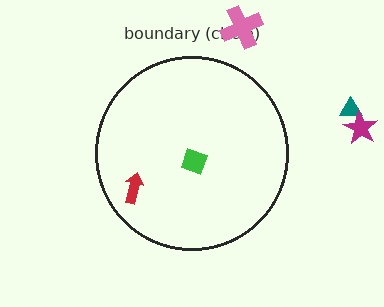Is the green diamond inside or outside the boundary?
Inside.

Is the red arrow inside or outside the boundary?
Inside.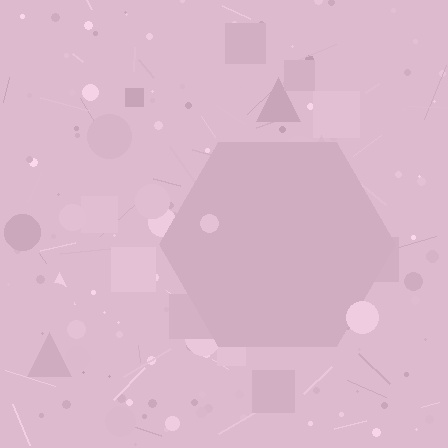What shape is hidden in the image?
A hexagon is hidden in the image.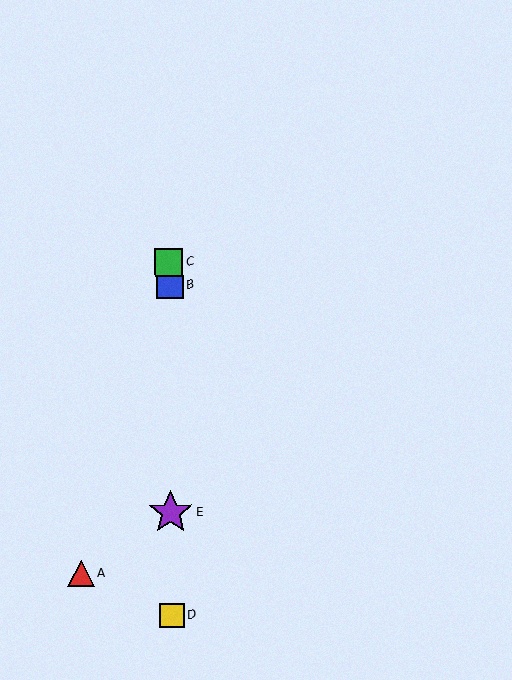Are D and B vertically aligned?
Yes, both are at x≈172.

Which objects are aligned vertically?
Objects B, C, D, E are aligned vertically.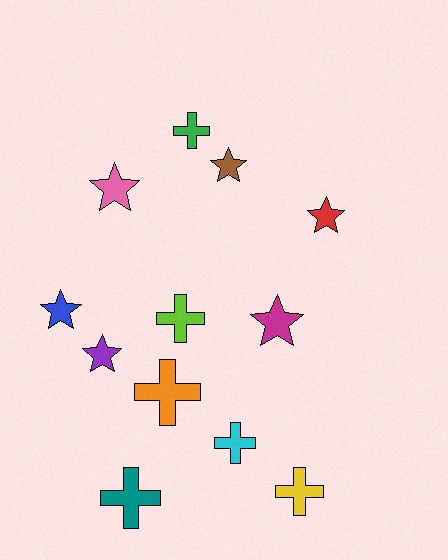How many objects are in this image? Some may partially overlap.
There are 12 objects.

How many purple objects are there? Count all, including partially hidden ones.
There is 1 purple object.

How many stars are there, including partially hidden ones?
There are 6 stars.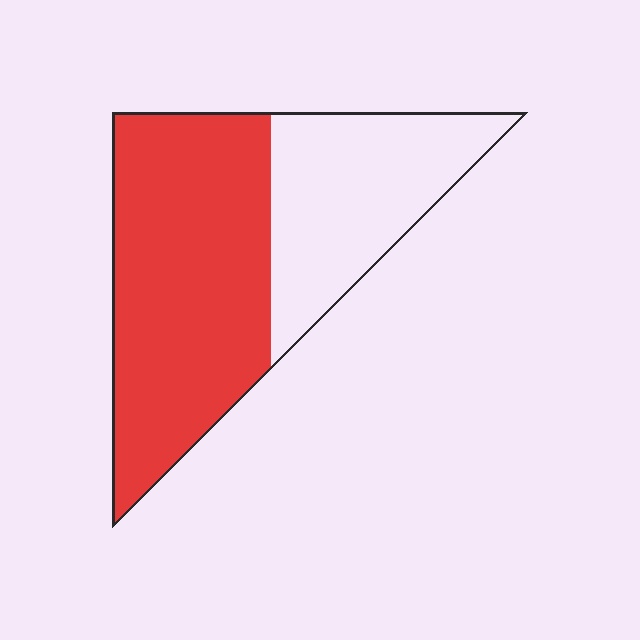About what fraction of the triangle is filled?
About five eighths (5/8).